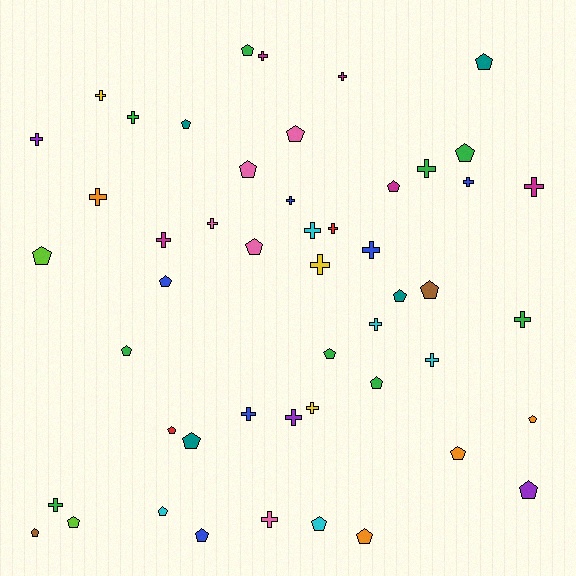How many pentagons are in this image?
There are 26 pentagons.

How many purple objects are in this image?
There are 3 purple objects.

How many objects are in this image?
There are 50 objects.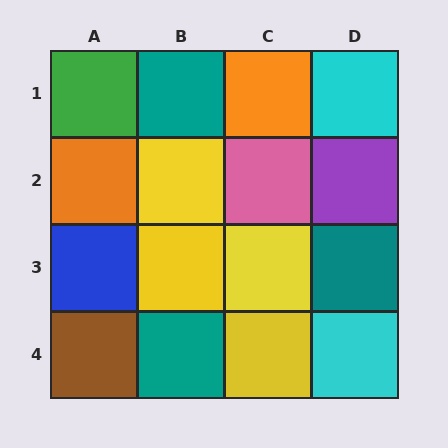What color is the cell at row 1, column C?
Orange.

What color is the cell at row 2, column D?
Purple.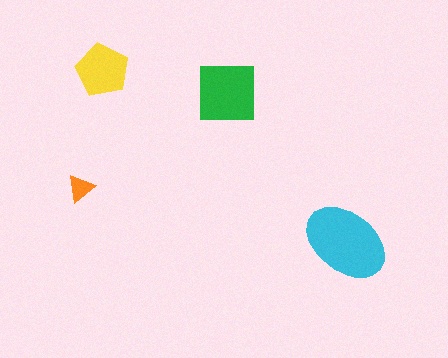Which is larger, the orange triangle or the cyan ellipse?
The cyan ellipse.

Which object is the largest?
The cyan ellipse.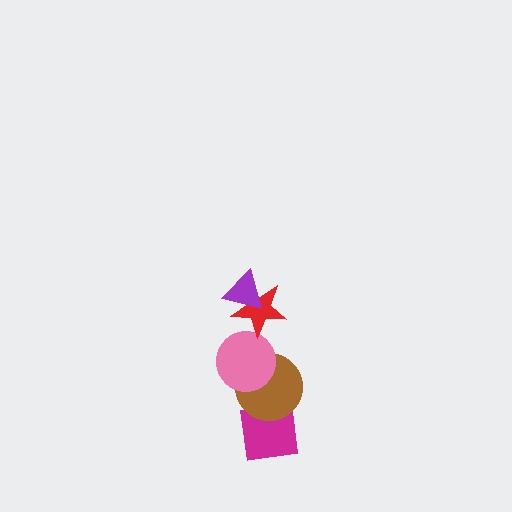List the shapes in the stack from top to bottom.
From top to bottom: the purple triangle, the red star, the pink circle, the brown circle, the magenta square.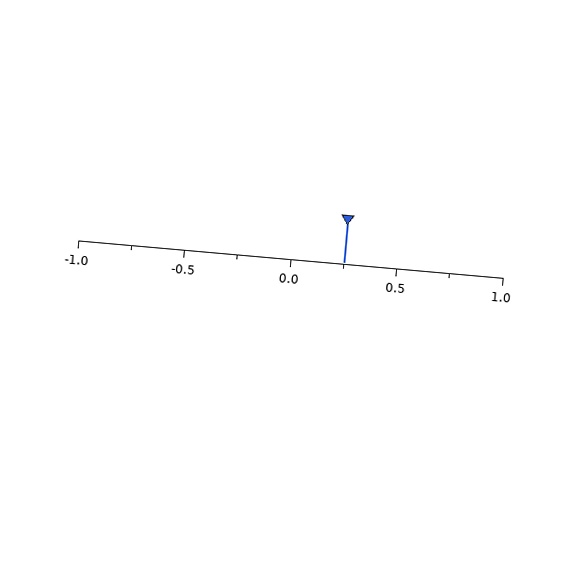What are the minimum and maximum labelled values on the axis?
The axis runs from -1.0 to 1.0.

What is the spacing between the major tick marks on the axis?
The major ticks are spaced 0.5 apart.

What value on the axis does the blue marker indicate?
The marker indicates approximately 0.25.